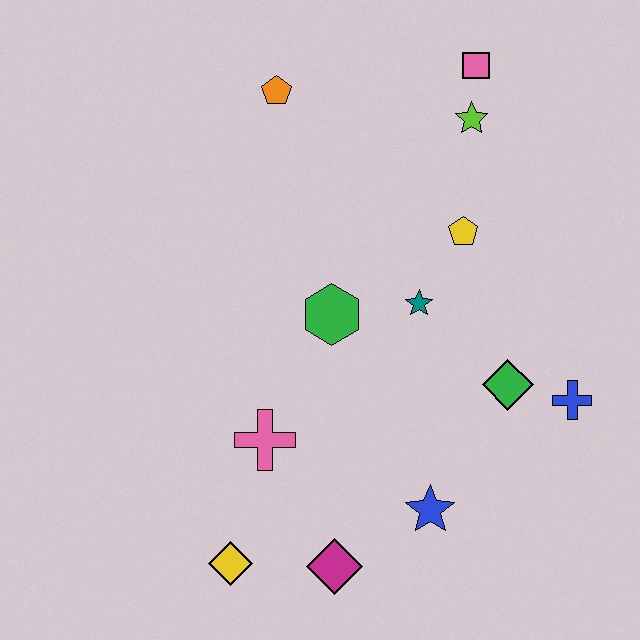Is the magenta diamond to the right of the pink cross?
Yes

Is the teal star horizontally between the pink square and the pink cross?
Yes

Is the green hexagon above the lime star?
No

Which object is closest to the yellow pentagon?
The teal star is closest to the yellow pentagon.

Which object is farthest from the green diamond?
The orange pentagon is farthest from the green diamond.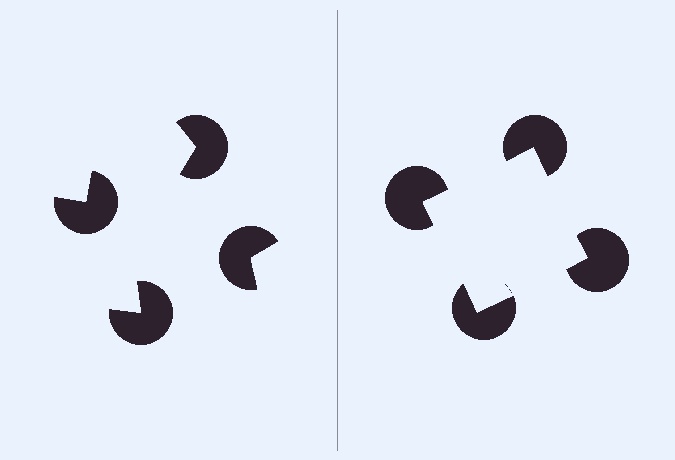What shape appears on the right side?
An illusory square.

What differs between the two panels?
The pac-man discs are positioned identically on both sides; only the wedge orientations differ. On the right they align to a square; on the left they are misaligned.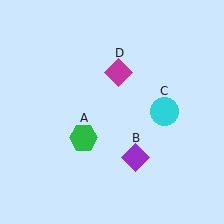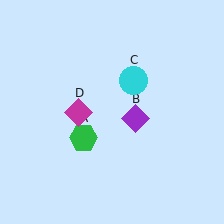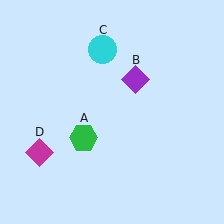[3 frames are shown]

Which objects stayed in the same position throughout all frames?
Green hexagon (object A) remained stationary.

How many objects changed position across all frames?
3 objects changed position: purple diamond (object B), cyan circle (object C), magenta diamond (object D).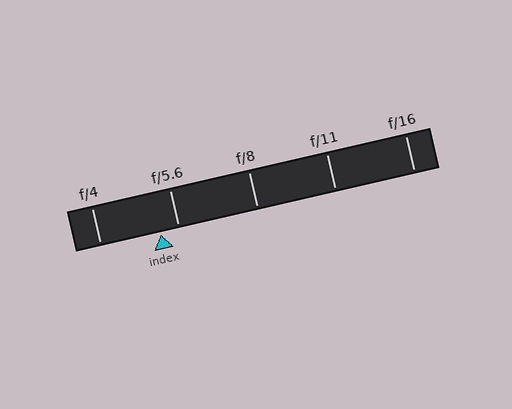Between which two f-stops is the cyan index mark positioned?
The index mark is between f/4 and f/5.6.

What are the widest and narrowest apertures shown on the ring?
The widest aperture shown is f/4 and the narrowest is f/16.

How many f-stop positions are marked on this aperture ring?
There are 5 f-stop positions marked.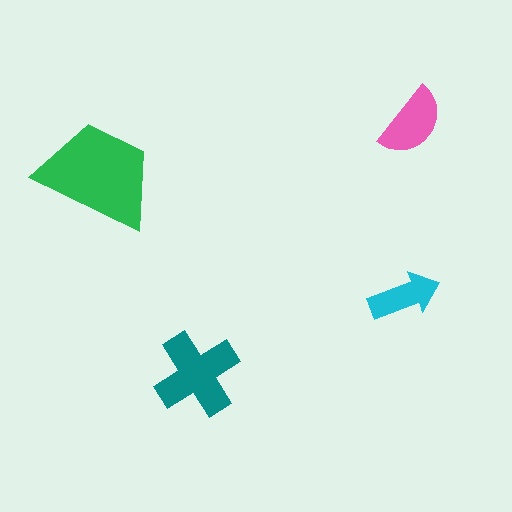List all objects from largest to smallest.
The green trapezoid, the teal cross, the pink semicircle, the cyan arrow.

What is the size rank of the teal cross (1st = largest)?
2nd.